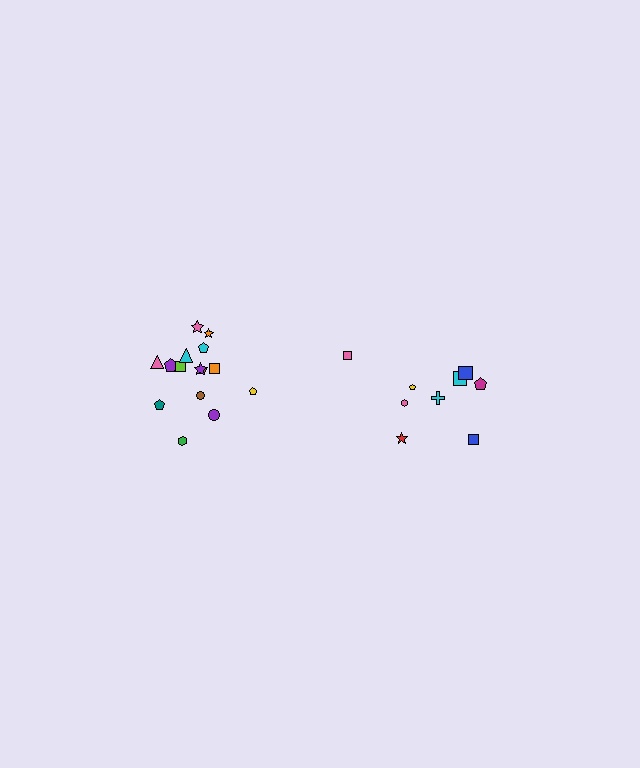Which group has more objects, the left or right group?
The left group.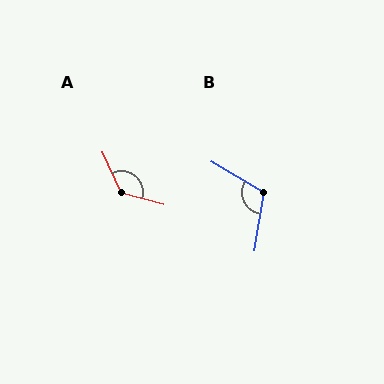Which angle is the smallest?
B, at approximately 111 degrees.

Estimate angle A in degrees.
Approximately 130 degrees.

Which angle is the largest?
A, at approximately 130 degrees.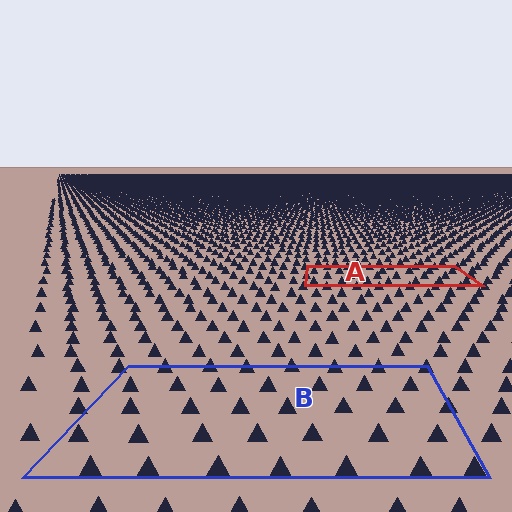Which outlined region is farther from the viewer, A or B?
Region A is farther from the viewer — the texture elements inside it appear smaller and more densely packed.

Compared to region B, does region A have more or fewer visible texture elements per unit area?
Region A has more texture elements per unit area — they are packed more densely because it is farther away.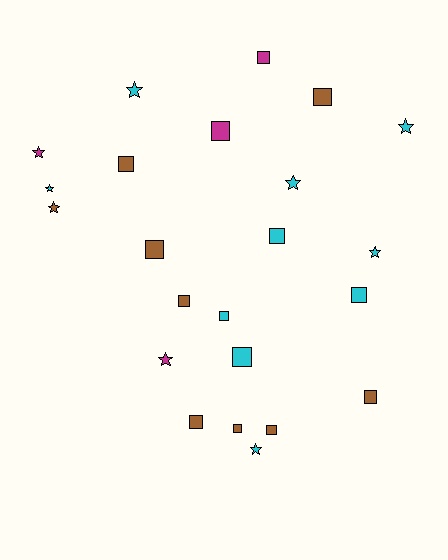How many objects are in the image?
There are 23 objects.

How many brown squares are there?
There are 8 brown squares.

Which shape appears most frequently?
Square, with 14 objects.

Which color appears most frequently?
Cyan, with 10 objects.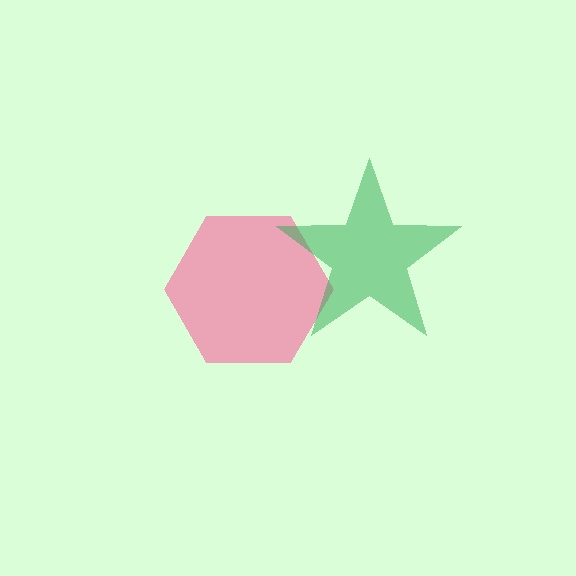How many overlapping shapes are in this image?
There are 2 overlapping shapes in the image.